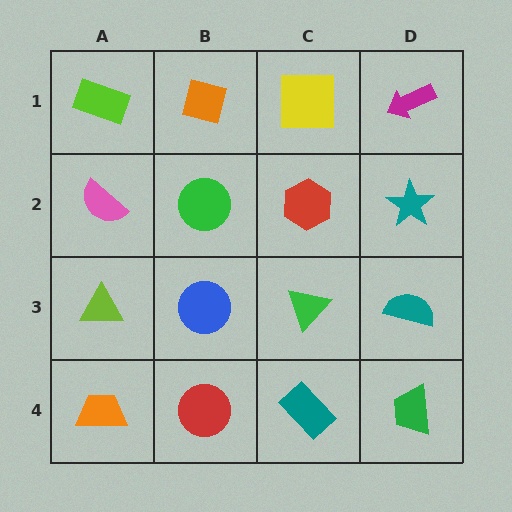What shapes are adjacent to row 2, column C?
A yellow square (row 1, column C), a green triangle (row 3, column C), a green circle (row 2, column B), a teal star (row 2, column D).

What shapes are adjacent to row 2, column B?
An orange square (row 1, column B), a blue circle (row 3, column B), a pink semicircle (row 2, column A), a red hexagon (row 2, column C).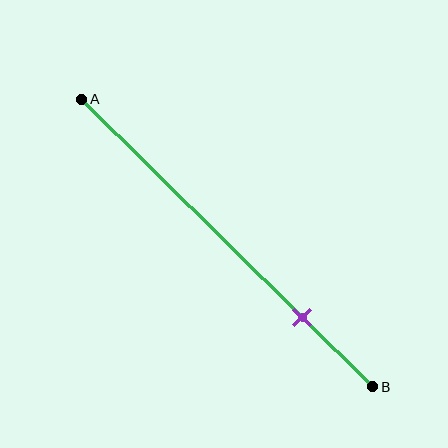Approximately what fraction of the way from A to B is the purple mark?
The purple mark is approximately 75% of the way from A to B.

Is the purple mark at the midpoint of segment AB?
No, the mark is at about 75% from A, not at the 50% midpoint.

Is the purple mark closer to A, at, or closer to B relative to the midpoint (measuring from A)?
The purple mark is closer to point B than the midpoint of segment AB.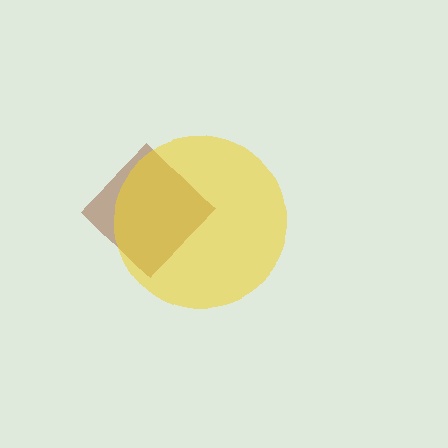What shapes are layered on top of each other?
The layered shapes are: a brown diamond, a yellow circle.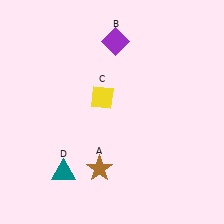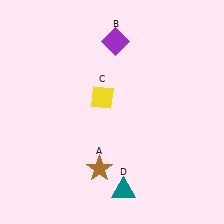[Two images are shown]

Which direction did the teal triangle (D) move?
The teal triangle (D) moved right.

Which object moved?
The teal triangle (D) moved right.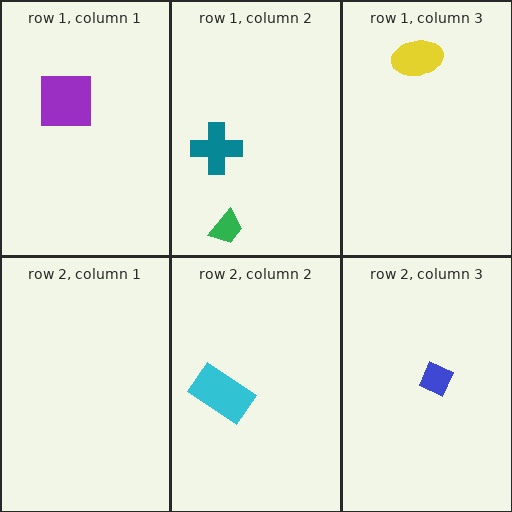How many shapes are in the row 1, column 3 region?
1.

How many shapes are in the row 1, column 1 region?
1.